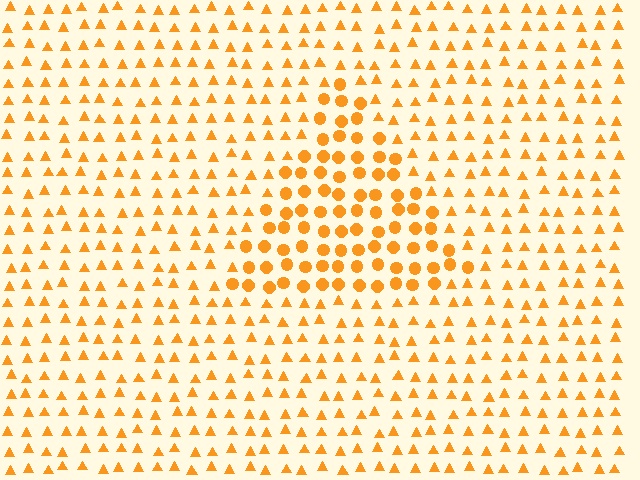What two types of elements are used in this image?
The image uses circles inside the triangle region and triangles outside it.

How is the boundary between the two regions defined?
The boundary is defined by a change in element shape: circles inside vs. triangles outside. All elements share the same color and spacing.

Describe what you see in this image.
The image is filled with small orange elements arranged in a uniform grid. A triangle-shaped region contains circles, while the surrounding area contains triangles. The boundary is defined purely by the change in element shape.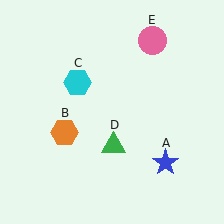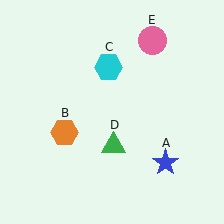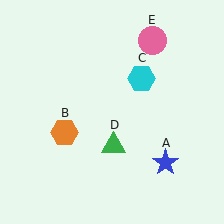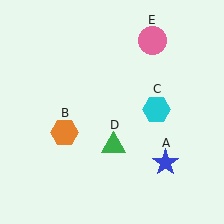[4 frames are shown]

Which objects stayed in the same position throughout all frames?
Blue star (object A) and orange hexagon (object B) and green triangle (object D) and pink circle (object E) remained stationary.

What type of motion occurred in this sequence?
The cyan hexagon (object C) rotated clockwise around the center of the scene.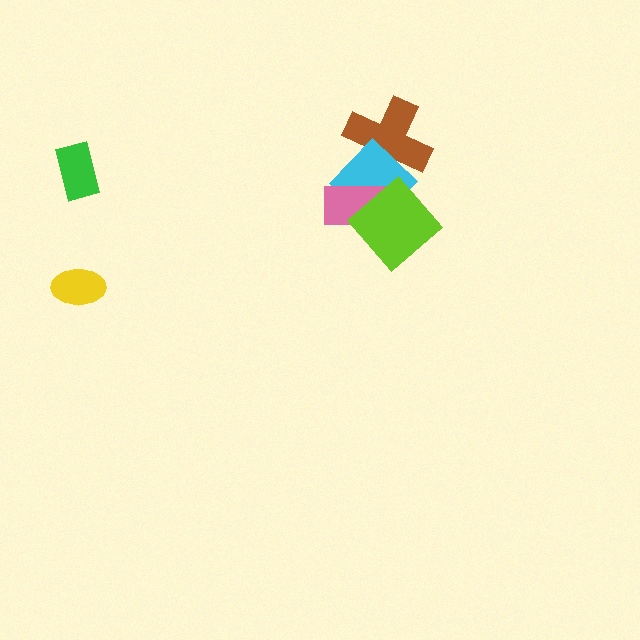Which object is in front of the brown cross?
The cyan diamond is in front of the brown cross.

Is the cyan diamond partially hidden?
Yes, it is partially covered by another shape.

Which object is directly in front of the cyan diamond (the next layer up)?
The pink rectangle is directly in front of the cyan diamond.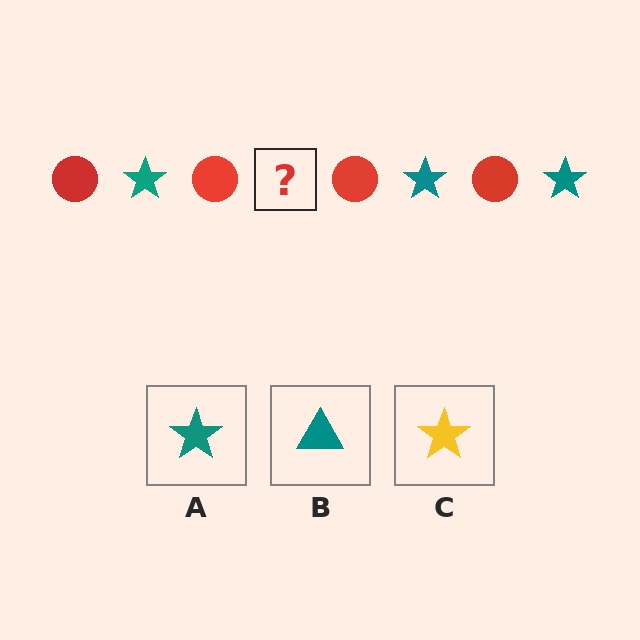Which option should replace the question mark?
Option A.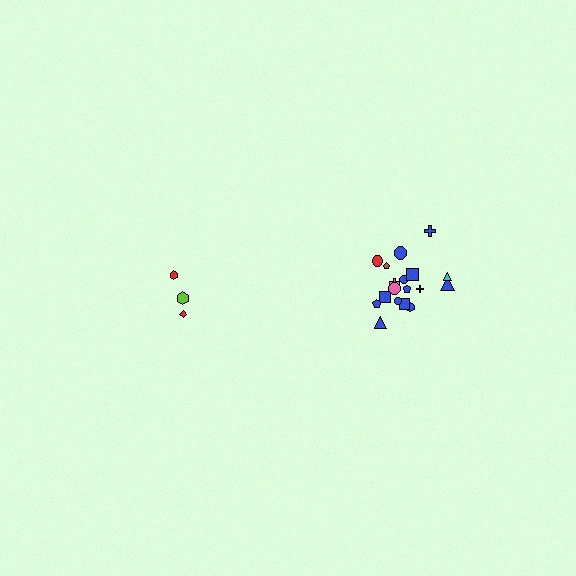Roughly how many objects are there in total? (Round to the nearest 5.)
Roughly 20 objects in total.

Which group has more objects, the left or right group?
The right group.